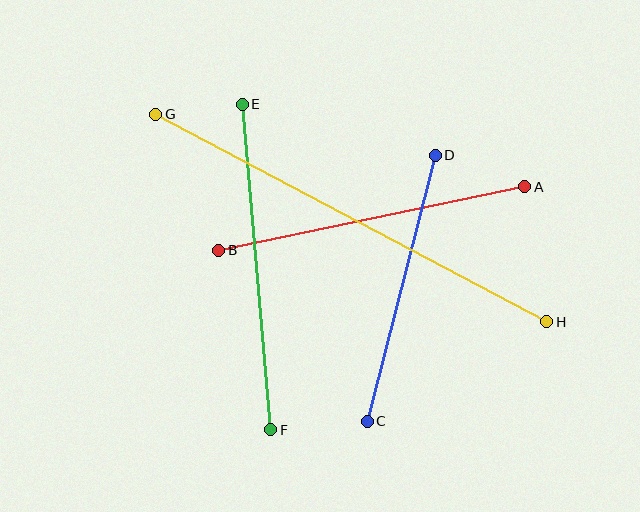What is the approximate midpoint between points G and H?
The midpoint is at approximately (351, 218) pixels.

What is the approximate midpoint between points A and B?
The midpoint is at approximately (372, 218) pixels.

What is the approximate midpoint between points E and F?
The midpoint is at approximately (257, 267) pixels.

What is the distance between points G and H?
The distance is approximately 443 pixels.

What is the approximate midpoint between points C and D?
The midpoint is at approximately (401, 288) pixels.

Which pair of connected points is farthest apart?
Points G and H are farthest apart.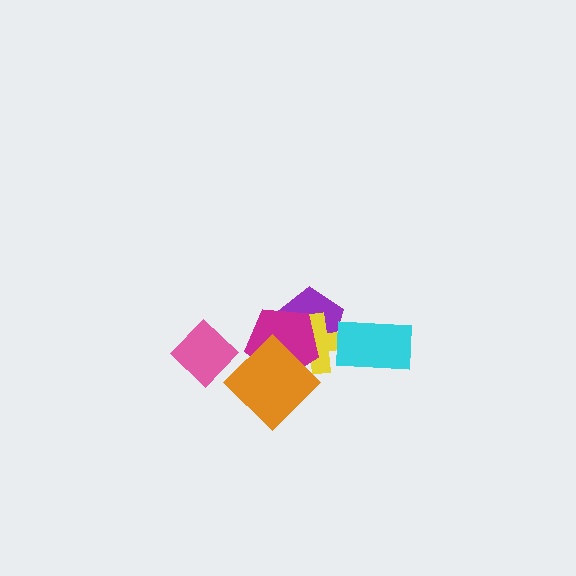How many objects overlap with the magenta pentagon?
3 objects overlap with the magenta pentagon.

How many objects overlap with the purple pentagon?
3 objects overlap with the purple pentagon.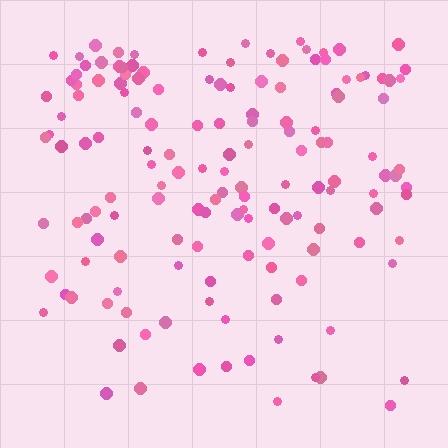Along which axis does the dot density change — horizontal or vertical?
Vertical.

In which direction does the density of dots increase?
From bottom to top, with the top side densest.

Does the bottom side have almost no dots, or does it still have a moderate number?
Still a moderate number, just noticeably fewer than the top.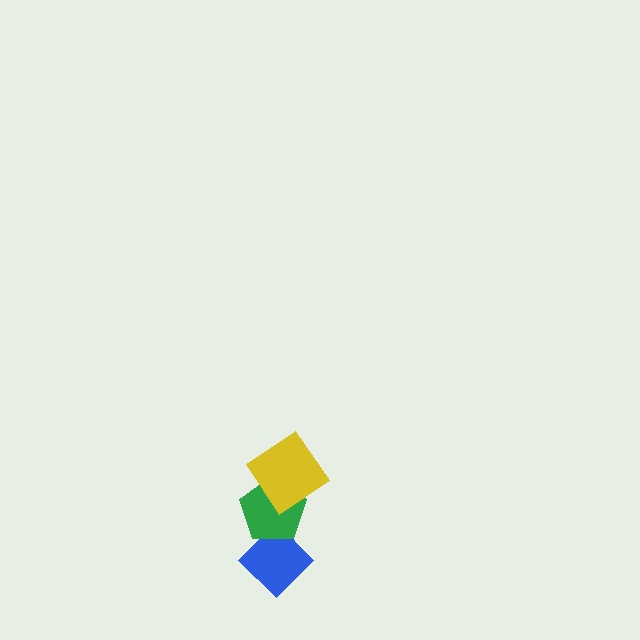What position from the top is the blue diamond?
The blue diamond is 3rd from the top.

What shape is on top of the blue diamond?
The green pentagon is on top of the blue diamond.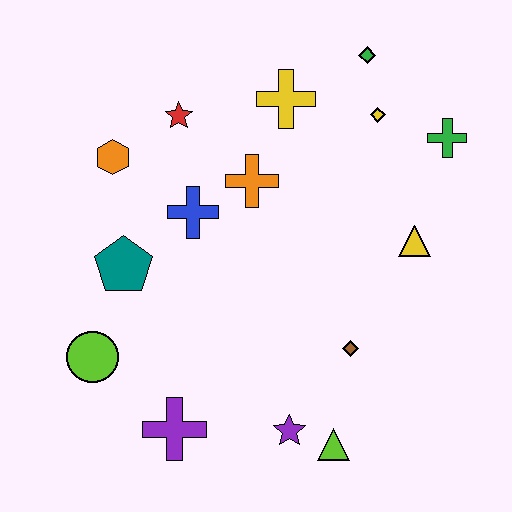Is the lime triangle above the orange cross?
No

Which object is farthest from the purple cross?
The green diamond is farthest from the purple cross.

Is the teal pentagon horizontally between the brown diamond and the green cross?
No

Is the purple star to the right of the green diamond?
No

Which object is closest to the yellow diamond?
The green diamond is closest to the yellow diamond.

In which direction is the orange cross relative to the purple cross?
The orange cross is above the purple cross.